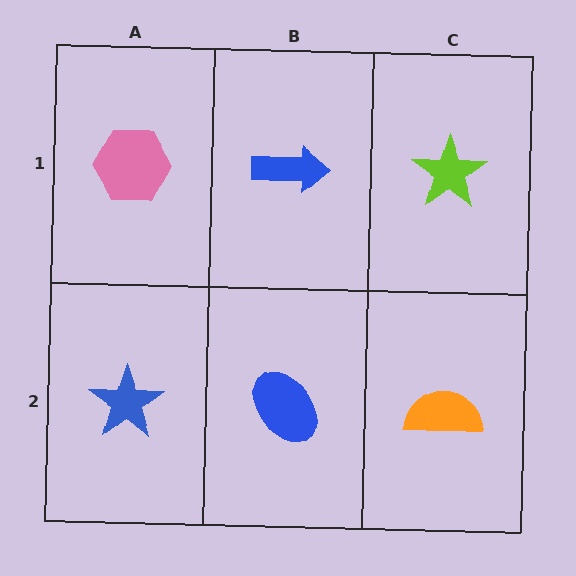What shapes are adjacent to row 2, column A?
A pink hexagon (row 1, column A), a blue ellipse (row 2, column B).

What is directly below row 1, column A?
A blue star.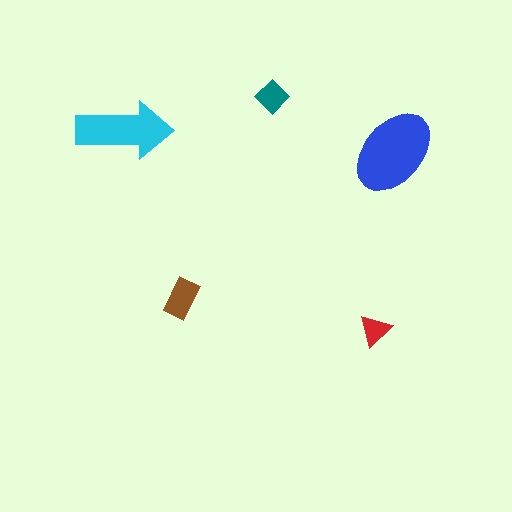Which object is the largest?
The blue ellipse.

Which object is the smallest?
The red triangle.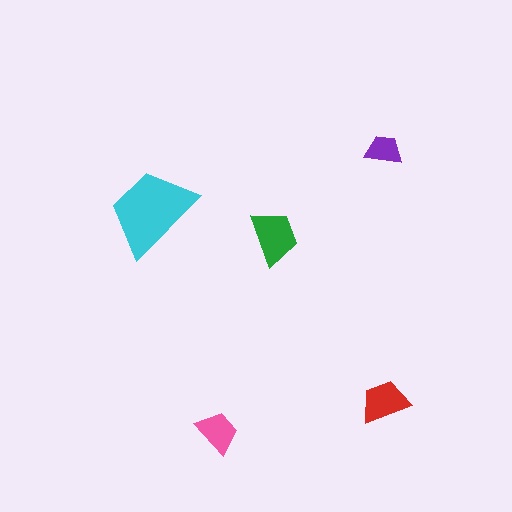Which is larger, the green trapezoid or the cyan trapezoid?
The cyan one.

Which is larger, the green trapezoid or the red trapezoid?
The green one.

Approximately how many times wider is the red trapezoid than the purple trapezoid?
About 1.5 times wider.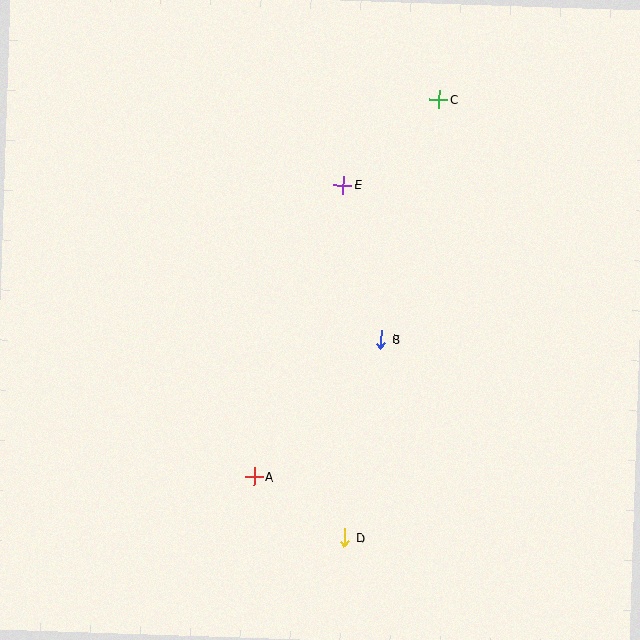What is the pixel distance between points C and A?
The distance between C and A is 420 pixels.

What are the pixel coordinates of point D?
Point D is at (345, 538).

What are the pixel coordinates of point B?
Point B is at (381, 339).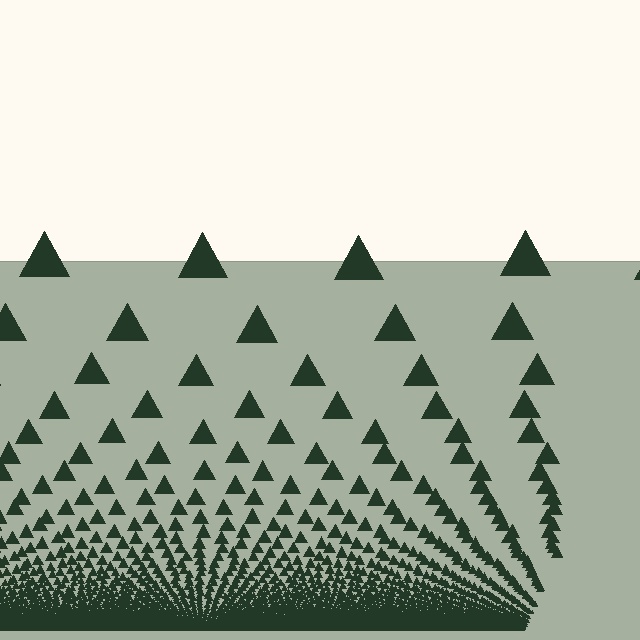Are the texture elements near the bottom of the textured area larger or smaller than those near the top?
Smaller. The gradient is inverted — elements near the bottom are smaller and denser.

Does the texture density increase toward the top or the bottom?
Density increases toward the bottom.